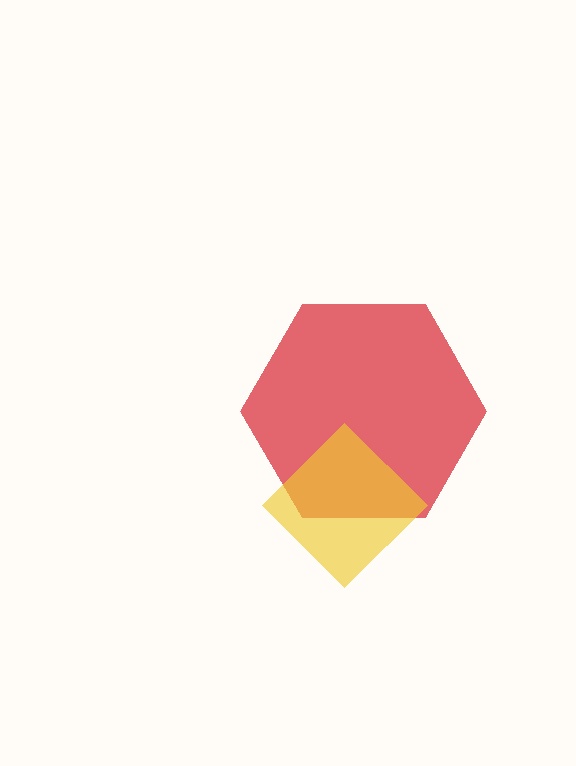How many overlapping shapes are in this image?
There are 2 overlapping shapes in the image.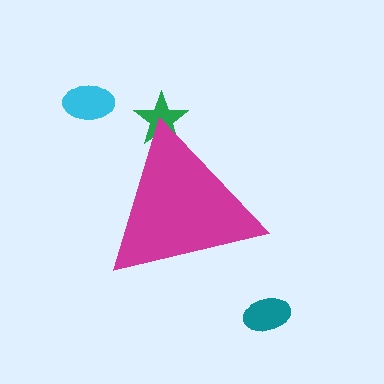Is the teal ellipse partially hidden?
No, the teal ellipse is fully visible.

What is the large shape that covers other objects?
A magenta triangle.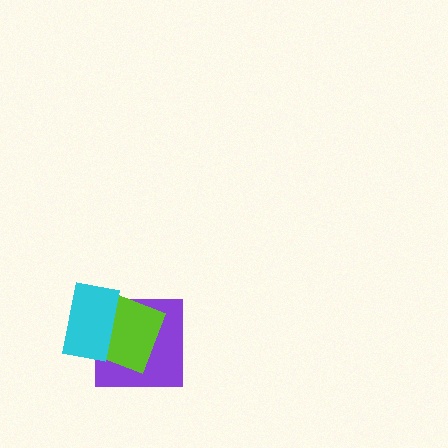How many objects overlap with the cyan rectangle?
2 objects overlap with the cyan rectangle.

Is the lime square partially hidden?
Yes, it is partially covered by another shape.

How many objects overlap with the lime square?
2 objects overlap with the lime square.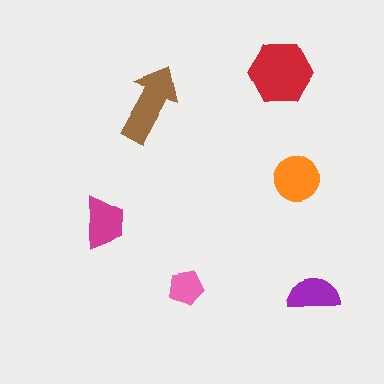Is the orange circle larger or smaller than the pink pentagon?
Larger.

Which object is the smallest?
The pink pentagon.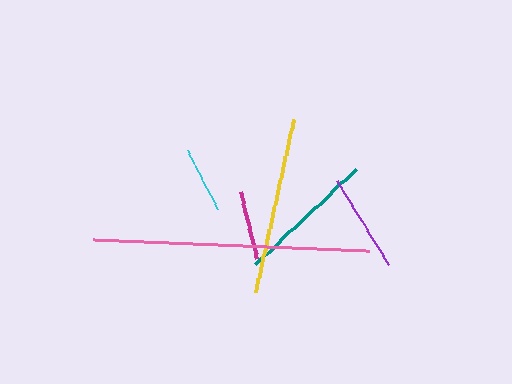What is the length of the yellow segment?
The yellow segment is approximately 177 pixels long.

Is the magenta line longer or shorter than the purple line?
The purple line is longer than the magenta line.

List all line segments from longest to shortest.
From longest to shortest: pink, yellow, teal, purple, magenta, cyan.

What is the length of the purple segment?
The purple segment is approximately 100 pixels long.